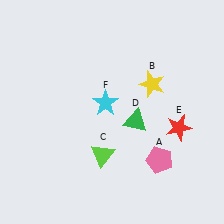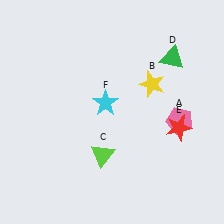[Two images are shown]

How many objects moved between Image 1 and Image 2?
2 objects moved between the two images.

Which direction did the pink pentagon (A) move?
The pink pentagon (A) moved up.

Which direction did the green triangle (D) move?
The green triangle (D) moved up.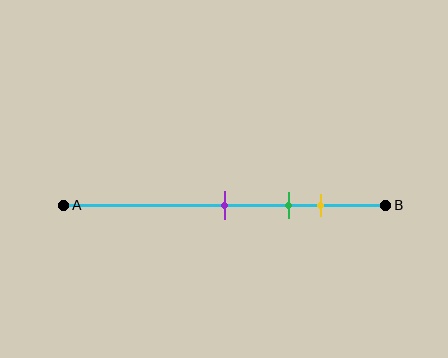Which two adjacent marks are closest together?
The green and yellow marks are the closest adjacent pair.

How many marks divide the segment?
There are 3 marks dividing the segment.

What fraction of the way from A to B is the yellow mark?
The yellow mark is approximately 80% (0.8) of the way from A to B.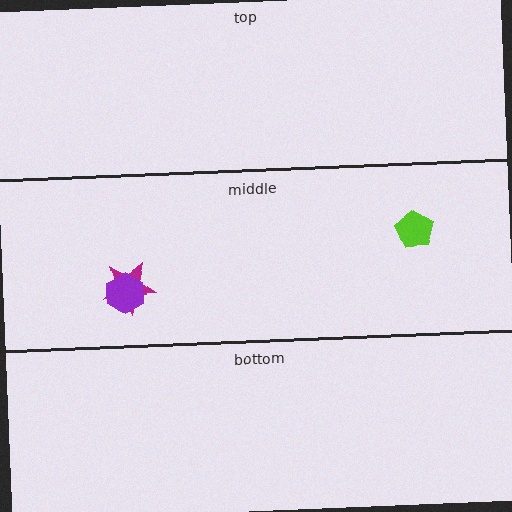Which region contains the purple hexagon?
The middle region.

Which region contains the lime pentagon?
The middle region.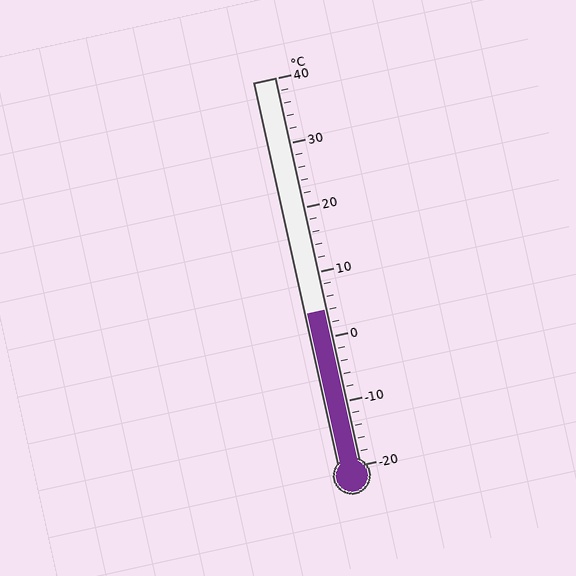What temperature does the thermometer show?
The thermometer shows approximately 4°C.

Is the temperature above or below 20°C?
The temperature is below 20°C.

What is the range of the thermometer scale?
The thermometer scale ranges from -20°C to 40°C.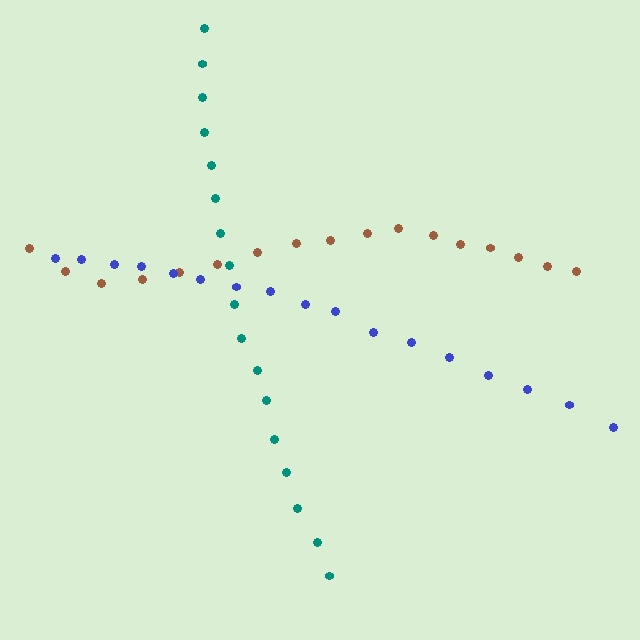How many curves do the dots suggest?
There are 3 distinct paths.